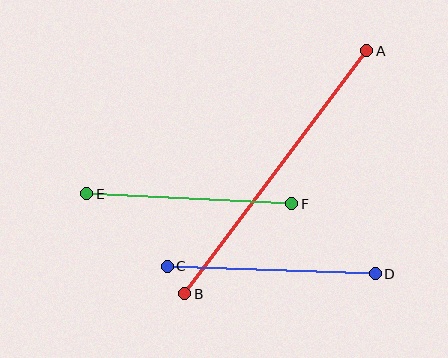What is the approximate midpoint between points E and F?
The midpoint is at approximately (189, 199) pixels.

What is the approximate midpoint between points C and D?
The midpoint is at approximately (271, 270) pixels.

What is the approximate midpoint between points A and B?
The midpoint is at approximately (276, 172) pixels.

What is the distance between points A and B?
The distance is approximately 303 pixels.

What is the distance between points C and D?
The distance is approximately 208 pixels.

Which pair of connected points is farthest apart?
Points A and B are farthest apart.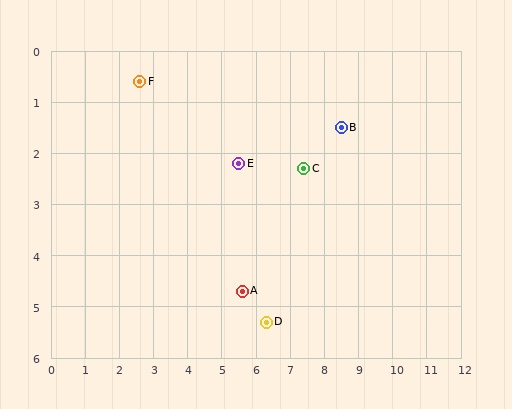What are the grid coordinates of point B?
Point B is at approximately (8.5, 1.5).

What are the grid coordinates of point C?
Point C is at approximately (7.4, 2.3).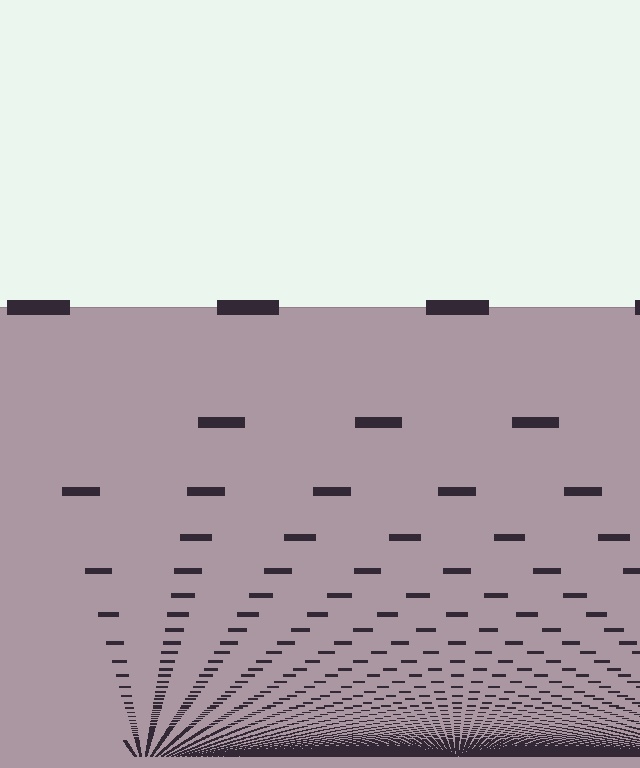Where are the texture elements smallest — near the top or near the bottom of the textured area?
Near the bottom.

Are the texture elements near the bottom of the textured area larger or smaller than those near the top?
Smaller. The gradient is inverted — elements near the bottom are smaller and denser.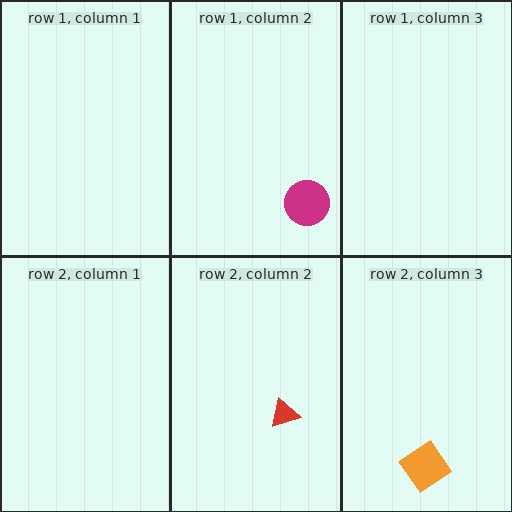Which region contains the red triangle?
The row 2, column 2 region.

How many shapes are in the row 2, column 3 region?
1.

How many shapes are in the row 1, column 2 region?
1.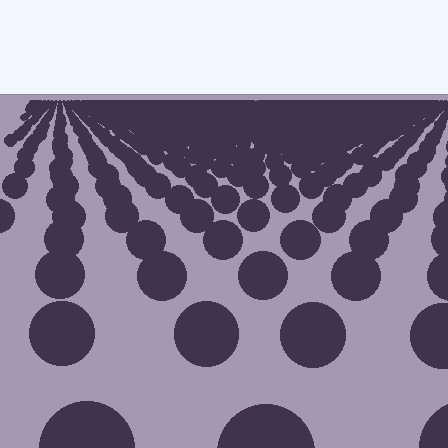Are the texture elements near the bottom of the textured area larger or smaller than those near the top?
Larger. Near the bottom, elements are closer to the viewer and appear at a bigger on-screen size.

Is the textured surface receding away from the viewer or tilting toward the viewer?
The surface is receding away from the viewer. Texture elements get smaller and denser toward the top.